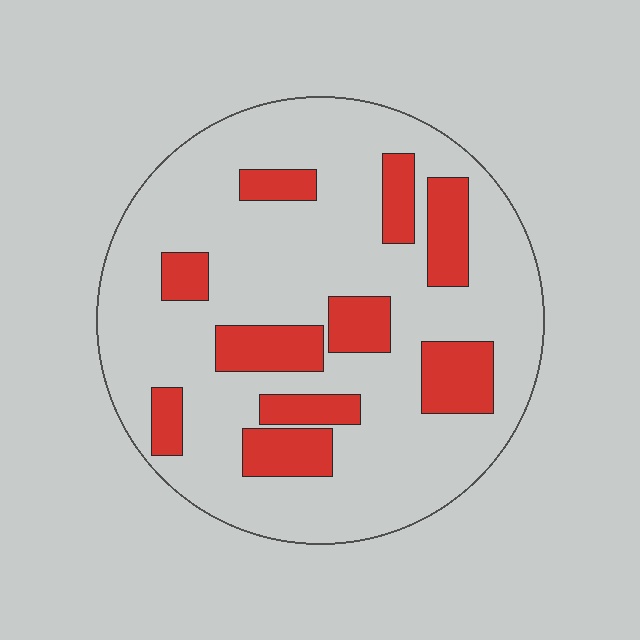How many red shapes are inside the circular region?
10.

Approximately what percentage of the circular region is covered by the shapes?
Approximately 25%.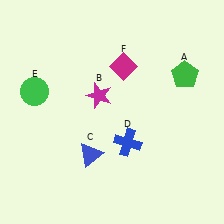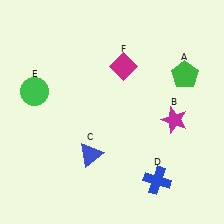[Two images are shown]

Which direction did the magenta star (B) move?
The magenta star (B) moved right.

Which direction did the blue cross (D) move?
The blue cross (D) moved down.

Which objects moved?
The objects that moved are: the magenta star (B), the blue cross (D).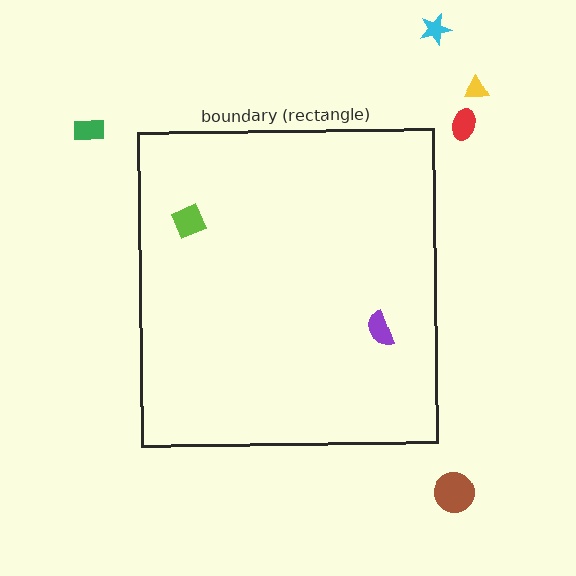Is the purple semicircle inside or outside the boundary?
Inside.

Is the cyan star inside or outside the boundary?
Outside.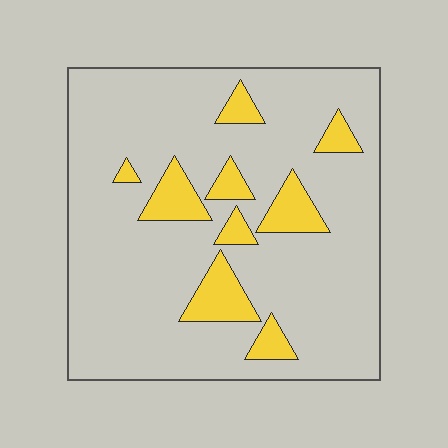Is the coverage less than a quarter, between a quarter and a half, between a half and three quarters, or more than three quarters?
Less than a quarter.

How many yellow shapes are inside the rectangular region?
9.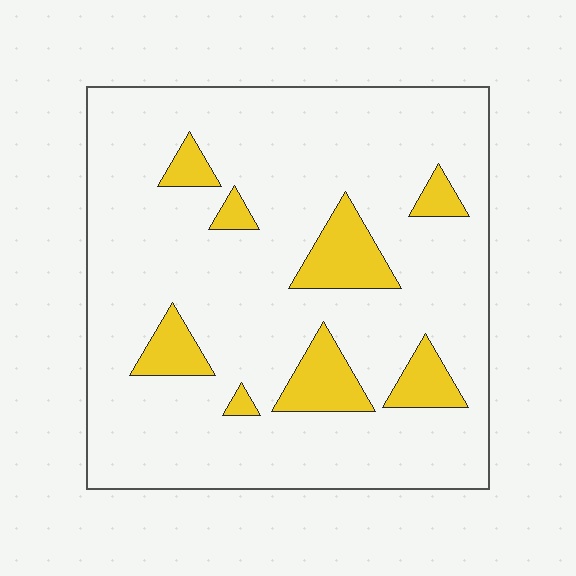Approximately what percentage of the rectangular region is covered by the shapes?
Approximately 15%.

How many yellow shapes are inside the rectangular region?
8.